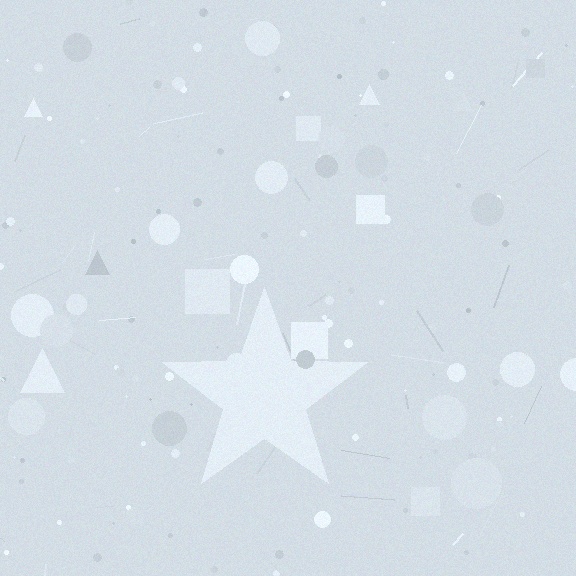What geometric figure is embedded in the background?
A star is embedded in the background.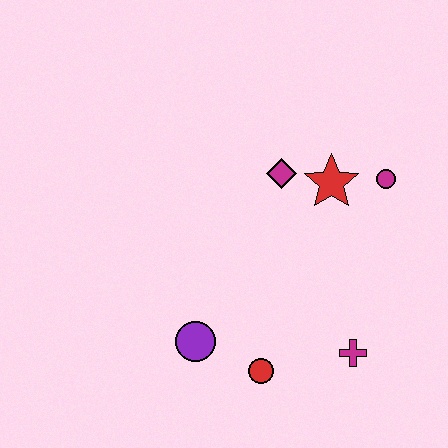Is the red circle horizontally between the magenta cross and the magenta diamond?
No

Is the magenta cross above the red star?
No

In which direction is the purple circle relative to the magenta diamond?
The purple circle is below the magenta diamond.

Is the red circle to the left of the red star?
Yes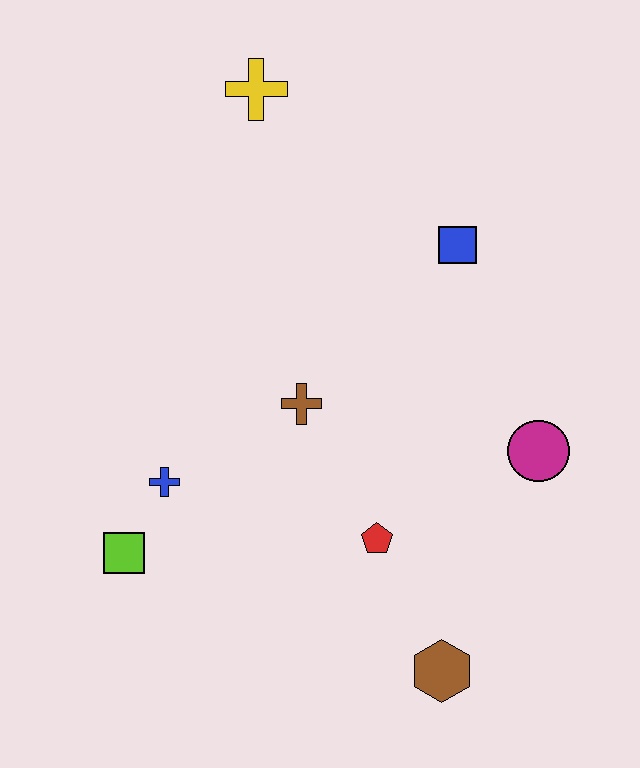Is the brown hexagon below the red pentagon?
Yes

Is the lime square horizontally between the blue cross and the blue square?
No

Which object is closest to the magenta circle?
The red pentagon is closest to the magenta circle.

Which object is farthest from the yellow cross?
The brown hexagon is farthest from the yellow cross.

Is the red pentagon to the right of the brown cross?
Yes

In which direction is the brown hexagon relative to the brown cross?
The brown hexagon is below the brown cross.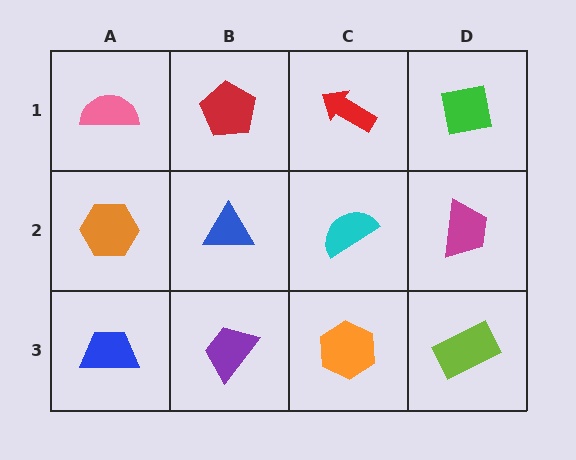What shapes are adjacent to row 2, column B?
A red pentagon (row 1, column B), a purple trapezoid (row 3, column B), an orange hexagon (row 2, column A), a cyan semicircle (row 2, column C).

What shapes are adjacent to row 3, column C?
A cyan semicircle (row 2, column C), a purple trapezoid (row 3, column B), a lime rectangle (row 3, column D).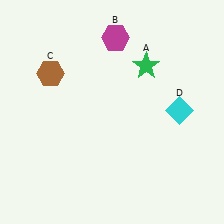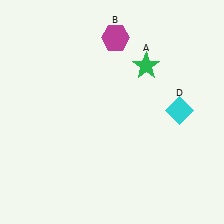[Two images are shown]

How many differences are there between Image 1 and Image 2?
There is 1 difference between the two images.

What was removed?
The brown hexagon (C) was removed in Image 2.